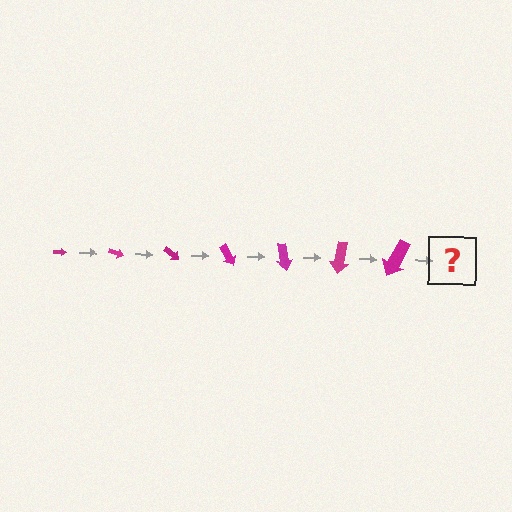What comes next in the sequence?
The next element should be an arrow, larger than the previous one and rotated 140 degrees from the start.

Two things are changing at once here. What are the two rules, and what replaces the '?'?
The two rules are that the arrow grows larger each step and it rotates 20 degrees each step. The '?' should be an arrow, larger than the previous one and rotated 140 degrees from the start.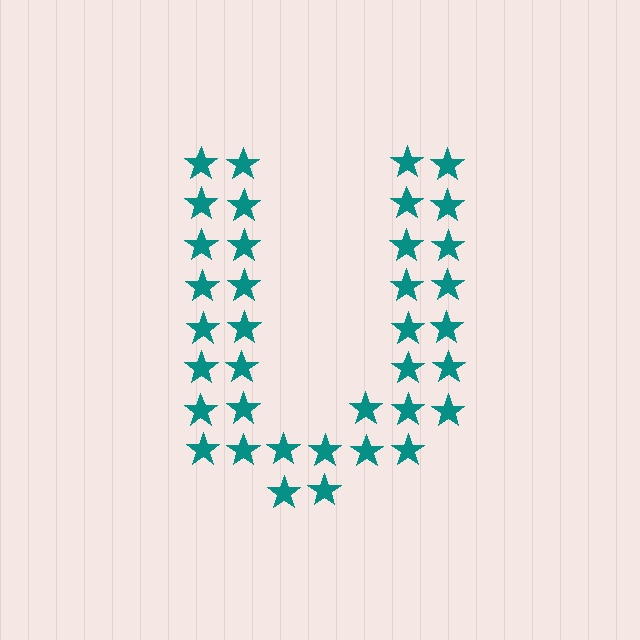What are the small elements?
The small elements are stars.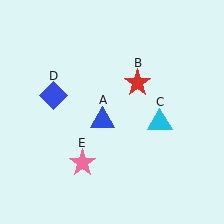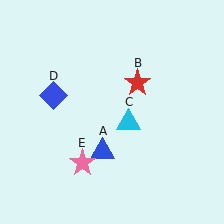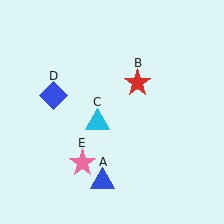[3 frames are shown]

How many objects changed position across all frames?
2 objects changed position: blue triangle (object A), cyan triangle (object C).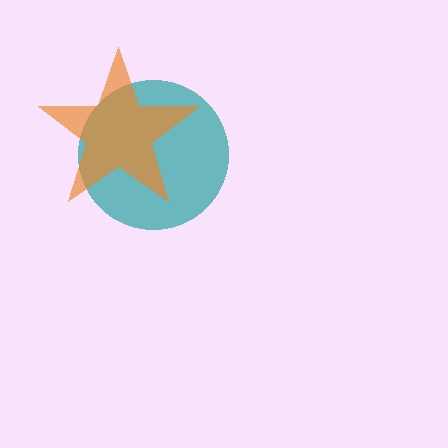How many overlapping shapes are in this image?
There are 2 overlapping shapes in the image.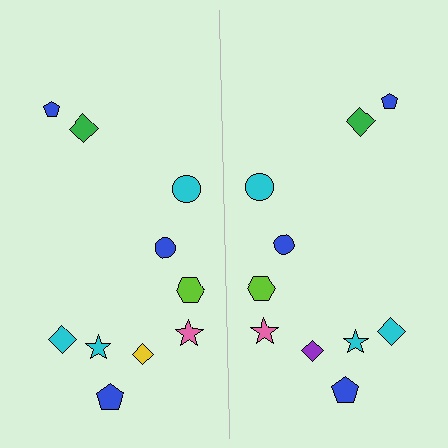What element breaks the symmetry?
The purple diamond on the right side breaks the symmetry — its mirror counterpart is yellow.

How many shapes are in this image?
There are 20 shapes in this image.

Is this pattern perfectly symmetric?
No, the pattern is not perfectly symmetric. The purple diamond on the right side breaks the symmetry — its mirror counterpart is yellow.